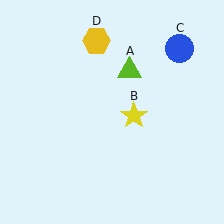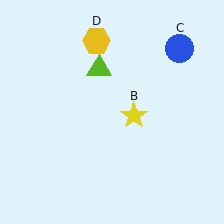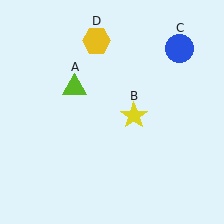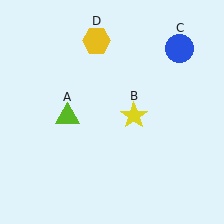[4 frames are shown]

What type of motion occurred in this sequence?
The lime triangle (object A) rotated counterclockwise around the center of the scene.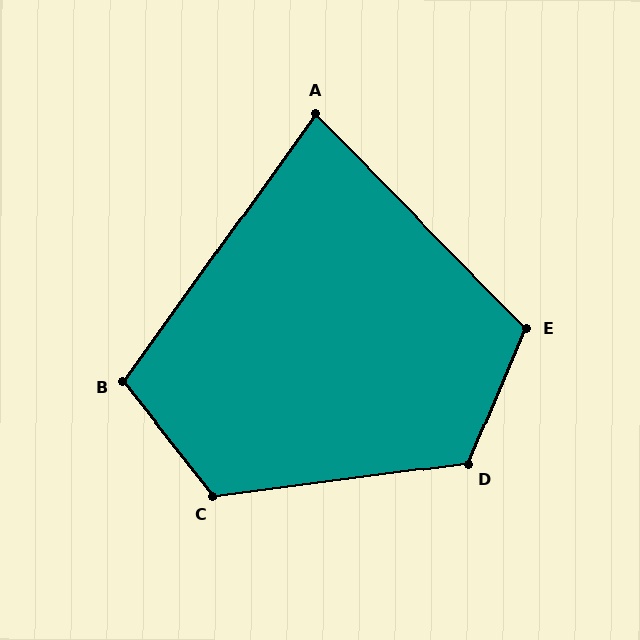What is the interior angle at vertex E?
Approximately 112 degrees (obtuse).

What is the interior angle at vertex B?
Approximately 106 degrees (obtuse).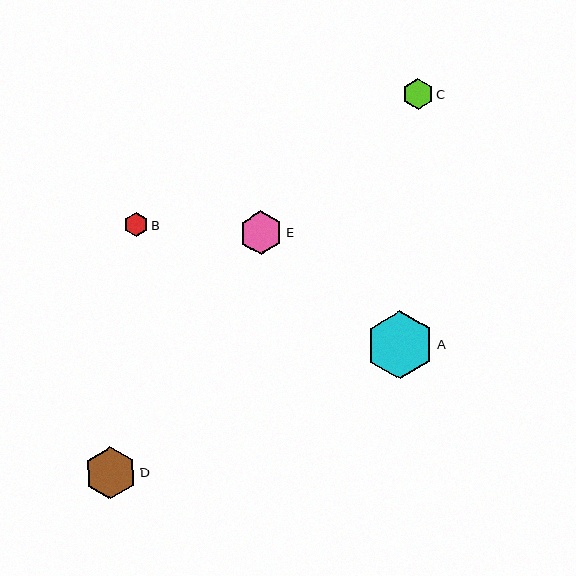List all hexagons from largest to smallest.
From largest to smallest: A, D, E, C, B.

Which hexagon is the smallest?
Hexagon B is the smallest with a size of approximately 24 pixels.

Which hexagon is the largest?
Hexagon A is the largest with a size of approximately 68 pixels.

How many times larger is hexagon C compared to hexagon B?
Hexagon C is approximately 1.3 times the size of hexagon B.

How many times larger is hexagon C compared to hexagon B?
Hexagon C is approximately 1.3 times the size of hexagon B.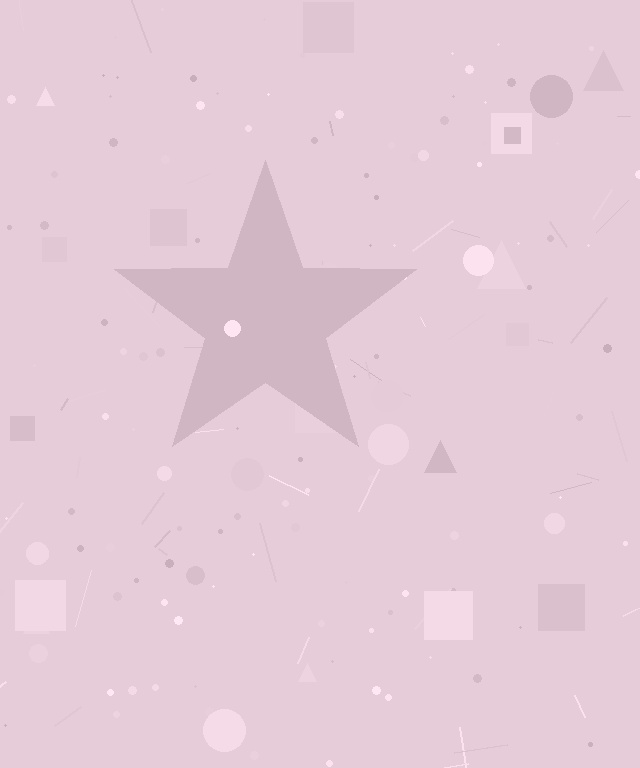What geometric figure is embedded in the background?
A star is embedded in the background.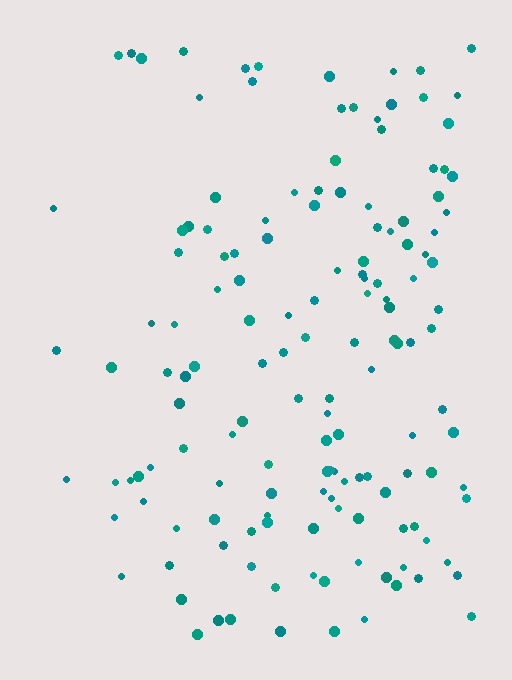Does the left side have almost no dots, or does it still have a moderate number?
Still a moderate number, just noticeably fewer than the right.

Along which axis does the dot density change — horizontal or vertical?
Horizontal.